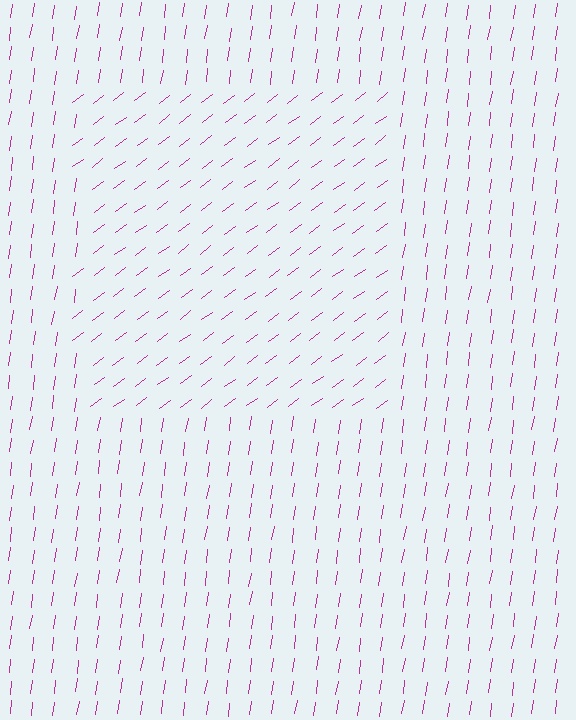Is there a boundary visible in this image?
Yes, there is a texture boundary formed by a change in line orientation.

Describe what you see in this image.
The image is filled with small magenta line segments. A rectangle region in the image has lines oriented differently from the surrounding lines, creating a visible texture boundary.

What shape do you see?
I see a rectangle.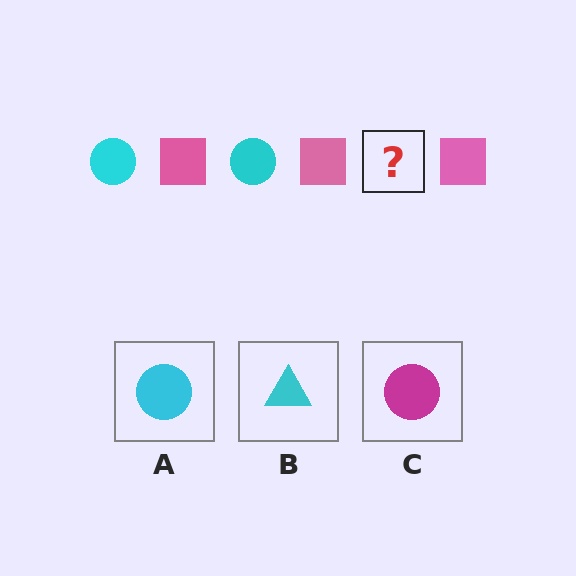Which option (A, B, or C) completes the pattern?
A.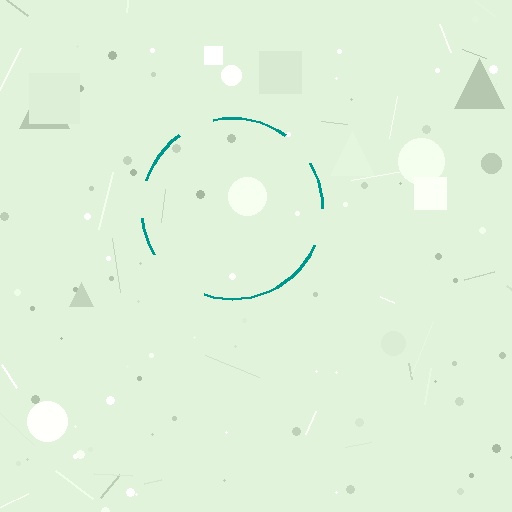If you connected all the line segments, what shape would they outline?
They would outline a circle.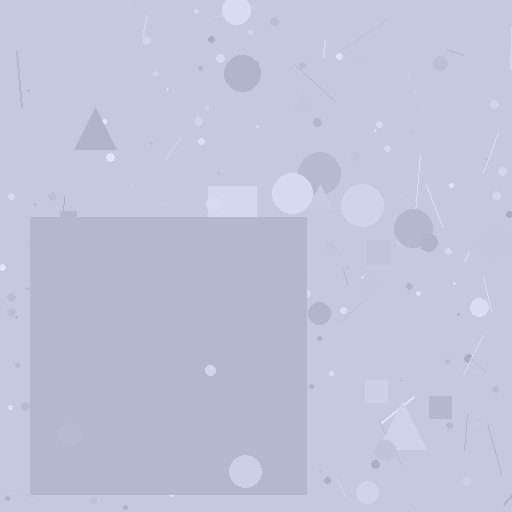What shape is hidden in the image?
A square is hidden in the image.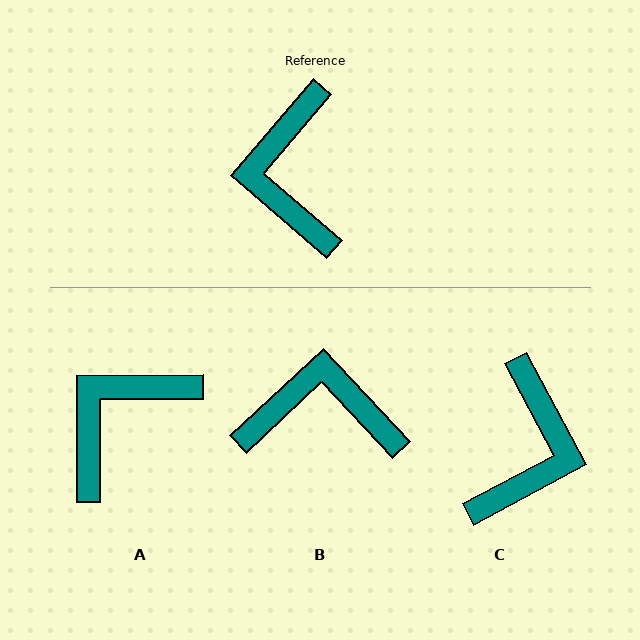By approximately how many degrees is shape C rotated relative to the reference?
Approximately 159 degrees counter-clockwise.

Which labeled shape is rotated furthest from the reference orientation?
C, about 159 degrees away.